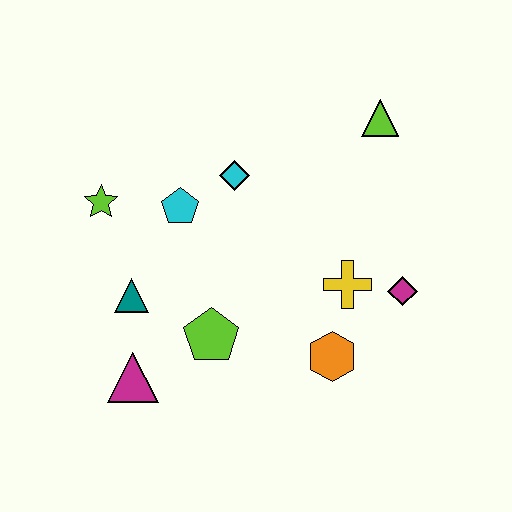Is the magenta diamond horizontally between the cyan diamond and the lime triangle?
No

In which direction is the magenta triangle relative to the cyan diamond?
The magenta triangle is below the cyan diamond.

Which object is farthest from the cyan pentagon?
The magenta diamond is farthest from the cyan pentagon.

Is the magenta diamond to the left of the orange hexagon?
No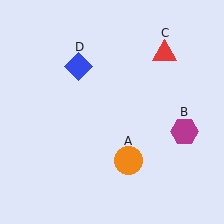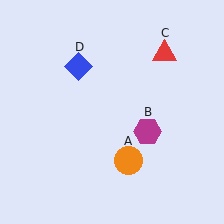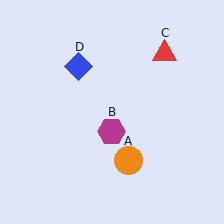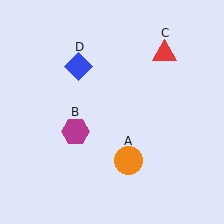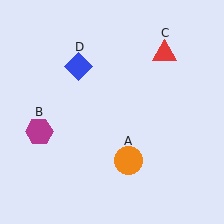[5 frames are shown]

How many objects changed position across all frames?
1 object changed position: magenta hexagon (object B).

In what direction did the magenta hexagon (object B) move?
The magenta hexagon (object B) moved left.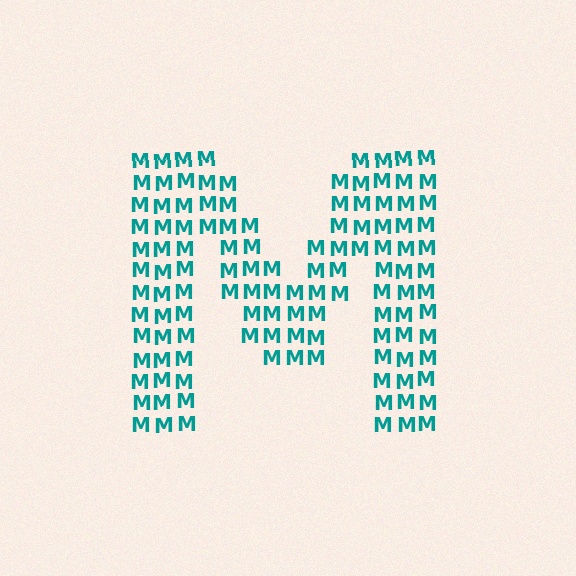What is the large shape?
The large shape is the letter M.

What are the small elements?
The small elements are letter M's.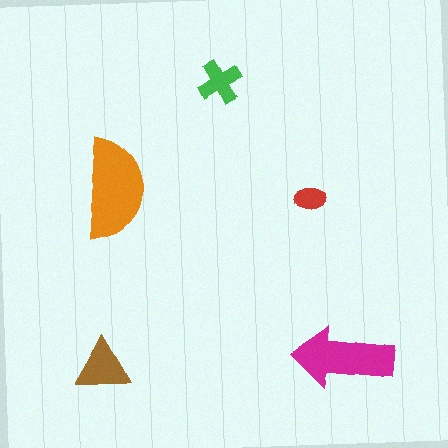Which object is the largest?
The orange semicircle.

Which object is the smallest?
The red ellipse.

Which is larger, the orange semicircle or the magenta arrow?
The orange semicircle.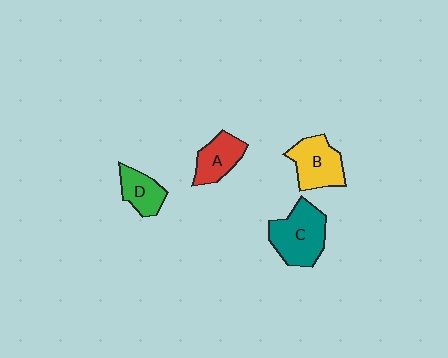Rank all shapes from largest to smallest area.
From largest to smallest: C (teal), B (yellow), A (red), D (green).